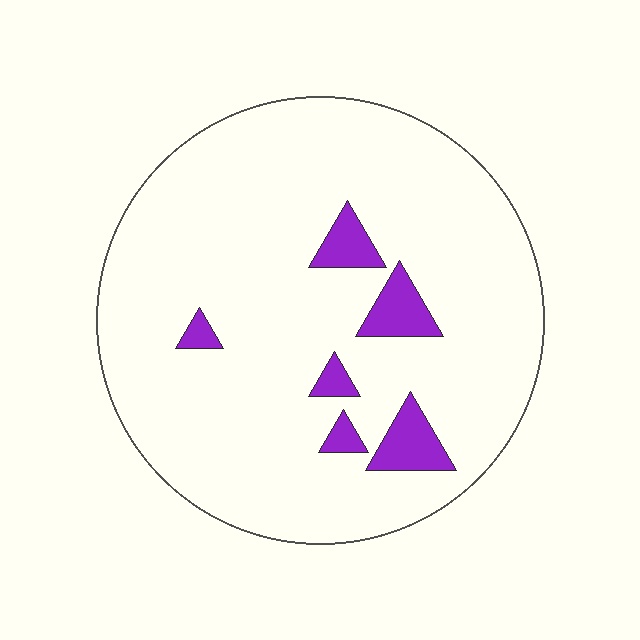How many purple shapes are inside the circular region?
6.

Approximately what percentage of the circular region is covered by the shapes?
Approximately 10%.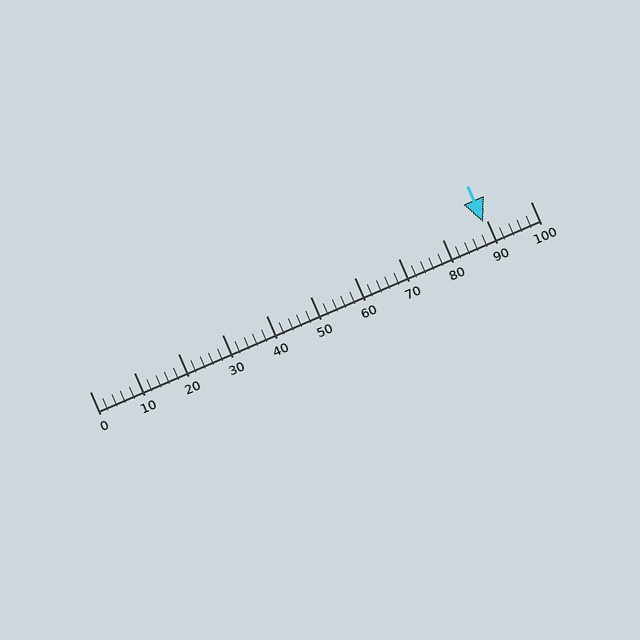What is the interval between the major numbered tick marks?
The major tick marks are spaced 10 units apart.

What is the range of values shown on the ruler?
The ruler shows values from 0 to 100.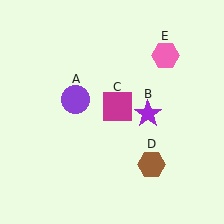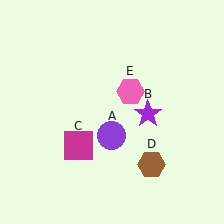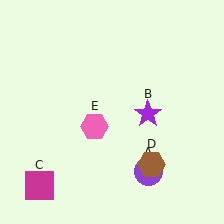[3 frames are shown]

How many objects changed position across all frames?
3 objects changed position: purple circle (object A), magenta square (object C), pink hexagon (object E).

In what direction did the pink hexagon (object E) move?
The pink hexagon (object E) moved down and to the left.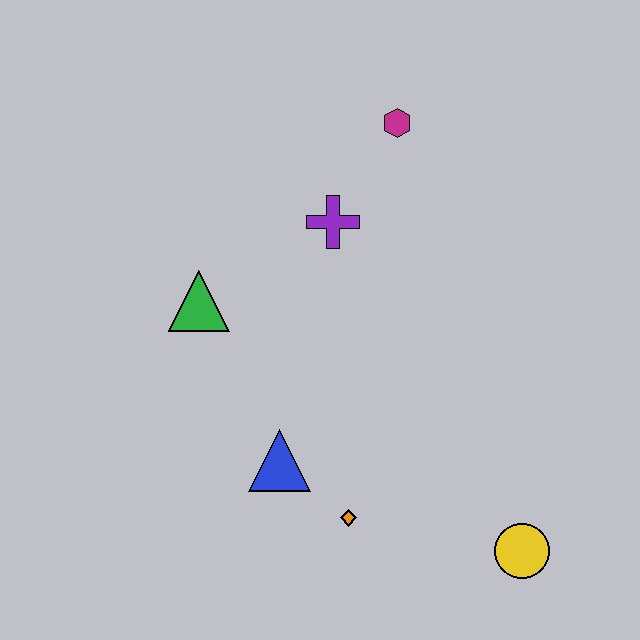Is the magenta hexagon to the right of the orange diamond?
Yes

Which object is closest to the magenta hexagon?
The purple cross is closest to the magenta hexagon.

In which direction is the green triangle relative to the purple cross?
The green triangle is to the left of the purple cross.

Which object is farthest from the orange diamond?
The magenta hexagon is farthest from the orange diamond.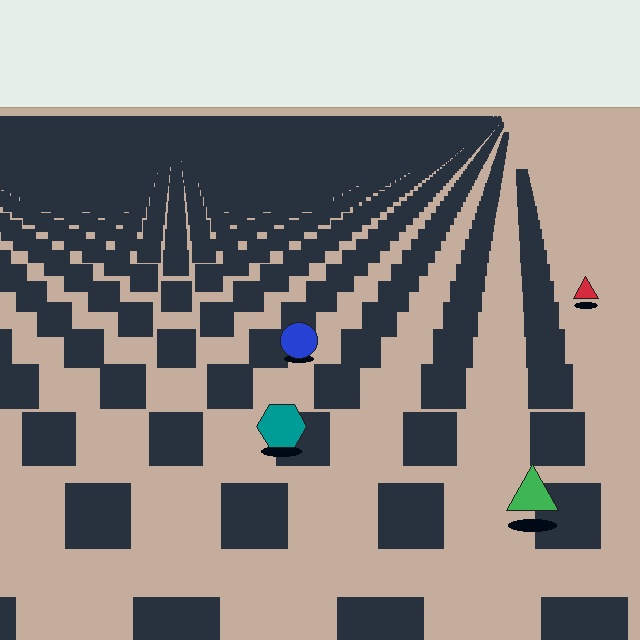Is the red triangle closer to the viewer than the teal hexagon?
No. The teal hexagon is closer — you can tell from the texture gradient: the ground texture is coarser near it.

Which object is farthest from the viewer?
The red triangle is farthest from the viewer. It appears smaller and the ground texture around it is denser.